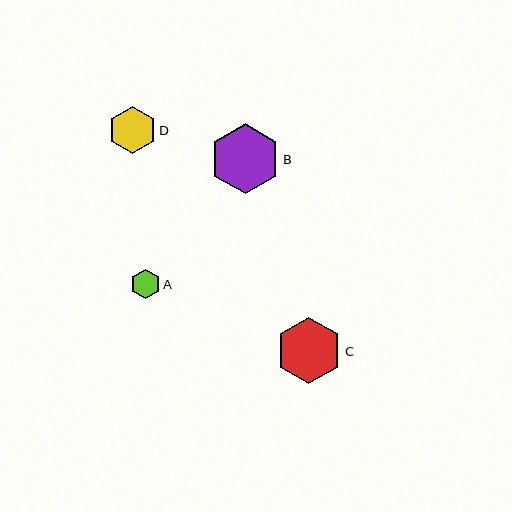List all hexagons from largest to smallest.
From largest to smallest: B, C, D, A.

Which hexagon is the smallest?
Hexagon A is the smallest with a size of approximately 29 pixels.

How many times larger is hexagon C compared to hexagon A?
Hexagon C is approximately 2.3 times the size of hexagon A.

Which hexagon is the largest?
Hexagon B is the largest with a size of approximately 70 pixels.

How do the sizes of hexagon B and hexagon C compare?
Hexagon B and hexagon C are approximately the same size.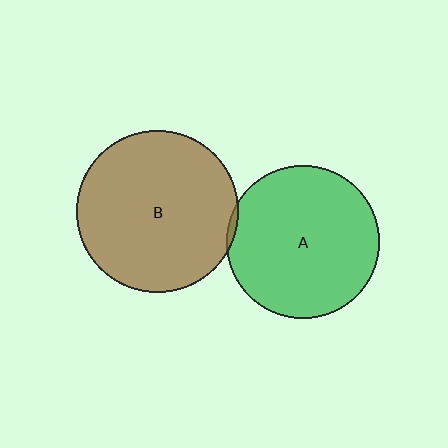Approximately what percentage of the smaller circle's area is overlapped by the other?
Approximately 5%.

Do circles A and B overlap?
Yes.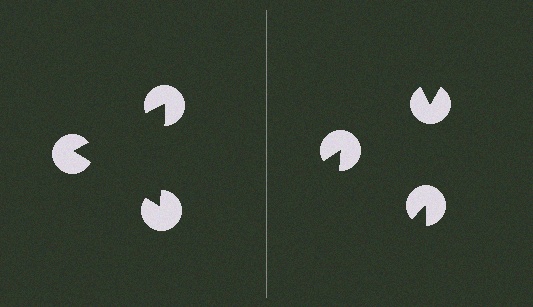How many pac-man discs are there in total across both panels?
6 — 3 on each side.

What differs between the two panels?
The pac-man discs are positioned identically on both sides; only the wedge orientations differ. On the left they align to a triangle; on the right they are misaligned.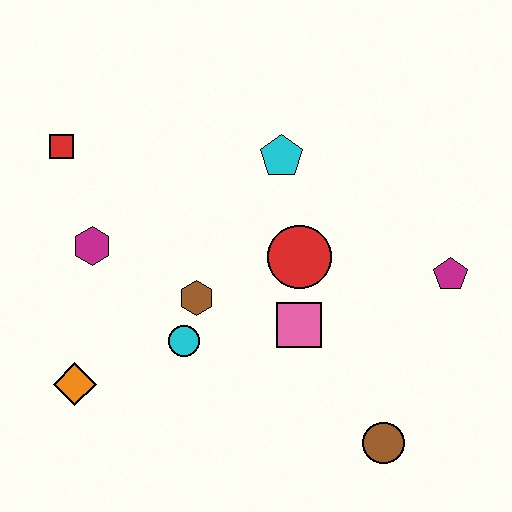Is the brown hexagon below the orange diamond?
No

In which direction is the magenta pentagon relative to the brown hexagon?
The magenta pentagon is to the right of the brown hexagon.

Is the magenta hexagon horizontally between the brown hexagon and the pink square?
No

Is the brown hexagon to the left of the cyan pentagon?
Yes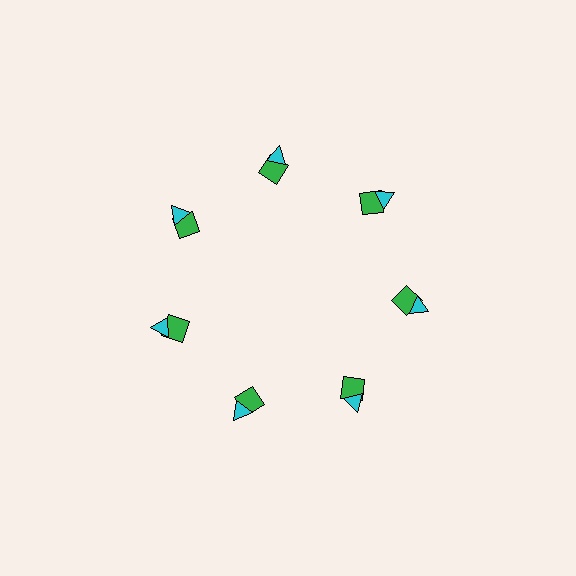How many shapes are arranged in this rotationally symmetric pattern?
There are 14 shapes, arranged in 7 groups of 2.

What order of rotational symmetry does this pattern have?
This pattern has 7-fold rotational symmetry.